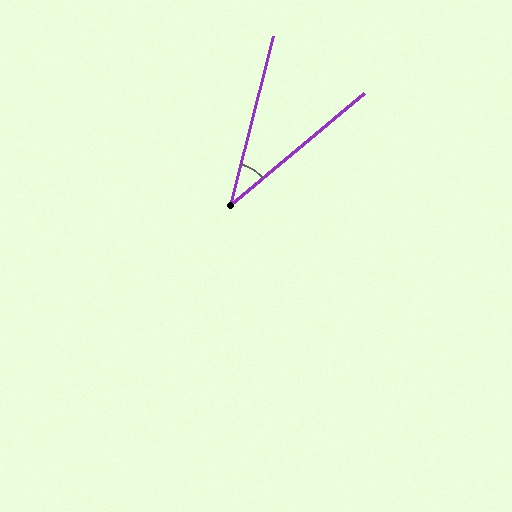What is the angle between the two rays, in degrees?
Approximately 36 degrees.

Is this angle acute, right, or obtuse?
It is acute.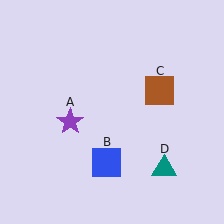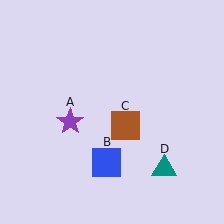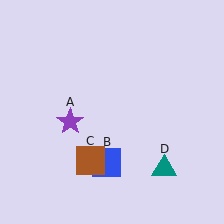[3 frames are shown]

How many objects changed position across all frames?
1 object changed position: brown square (object C).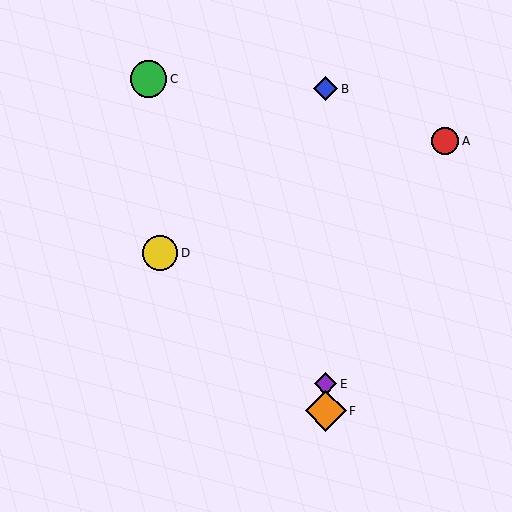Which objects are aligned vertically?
Objects B, E, F are aligned vertically.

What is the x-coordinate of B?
Object B is at x≈326.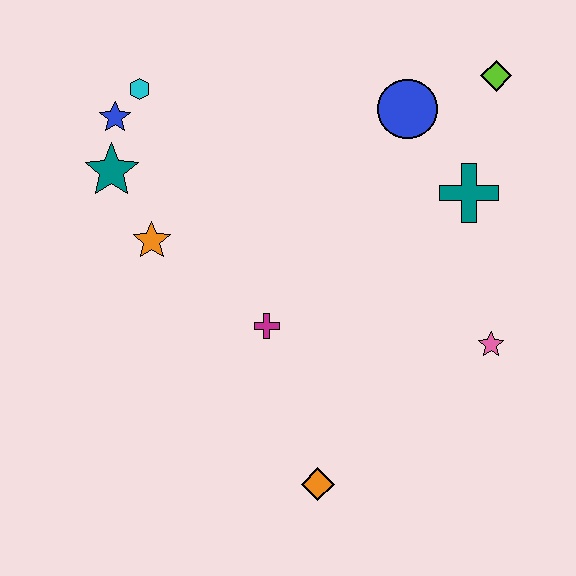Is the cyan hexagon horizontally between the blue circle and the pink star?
No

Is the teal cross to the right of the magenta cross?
Yes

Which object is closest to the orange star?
The teal star is closest to the orange star.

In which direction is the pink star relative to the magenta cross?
The pink star is to the right of the magenta cross.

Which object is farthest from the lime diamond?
The orange diamond is farthest from the lime diamond.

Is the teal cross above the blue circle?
No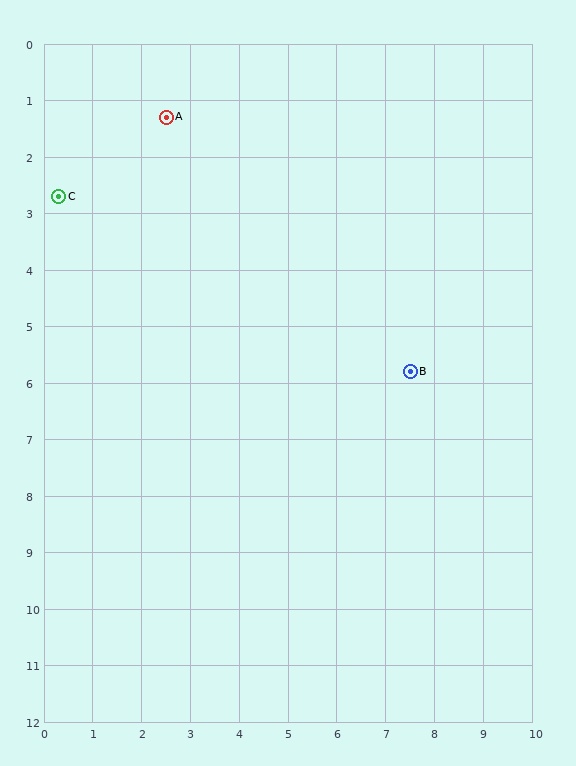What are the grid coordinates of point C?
Point C is at approximately (0.3, 2.7).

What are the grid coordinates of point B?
Point B is at approximately (7.5, 5.8).